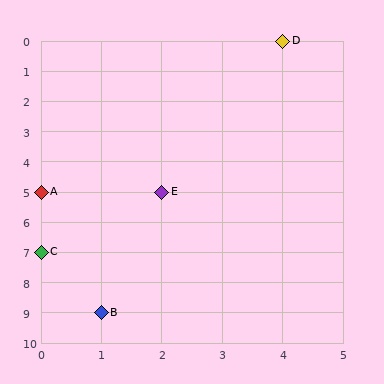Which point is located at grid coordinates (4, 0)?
Point D is at (4, 0).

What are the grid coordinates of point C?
Point C is at grid coordinates (0, 7).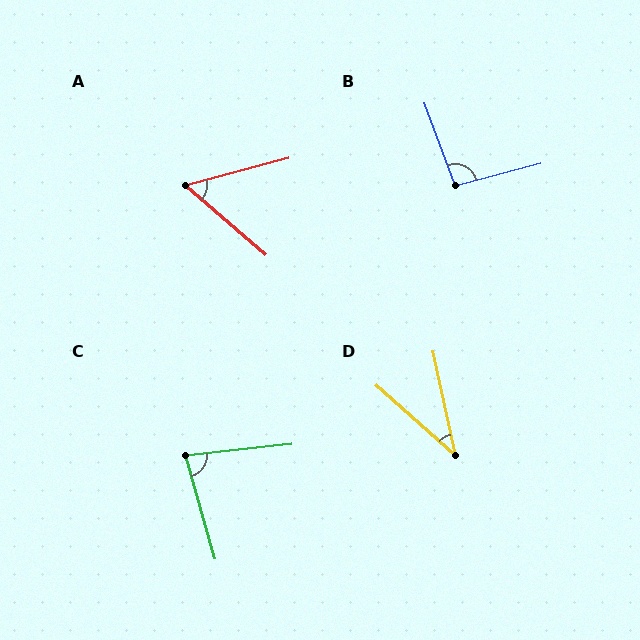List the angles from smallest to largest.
D (36°), A (56°), C (80°), B (96°).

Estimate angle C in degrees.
Approximately 80 degrees.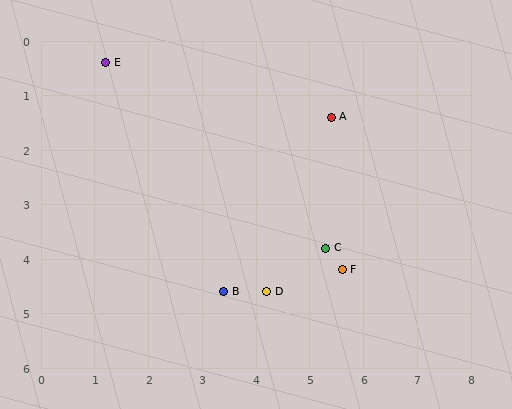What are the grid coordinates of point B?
Point B is at approximately (3.4, 4.6).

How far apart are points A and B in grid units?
Points A and B are about 3.8 grid units apart.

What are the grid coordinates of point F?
Point F is at approximately (5.6, 4.2).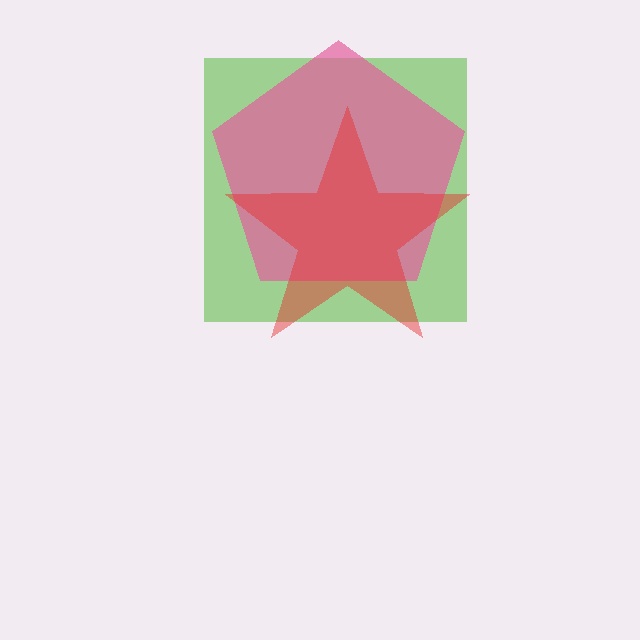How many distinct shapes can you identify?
There are 3 distinct shapes: a lime square, a pink pentagon, a red star.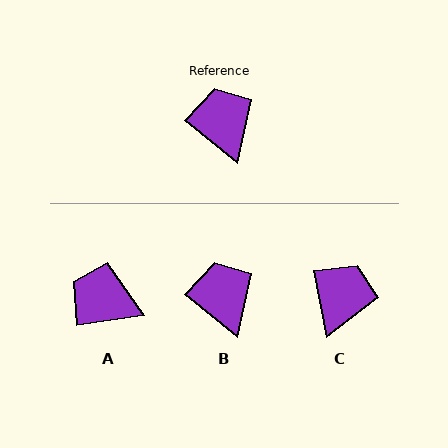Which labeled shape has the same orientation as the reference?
B.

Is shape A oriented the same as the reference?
No, it is off by about 47 degrees.